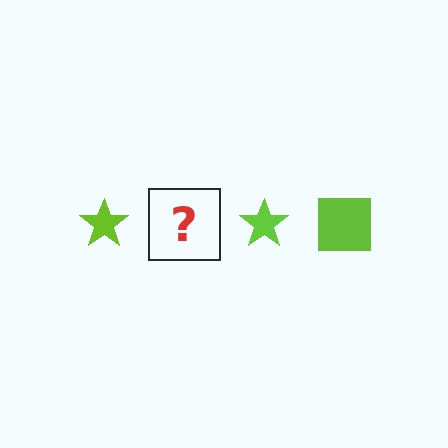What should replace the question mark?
The question mark should be replaced with a lime square.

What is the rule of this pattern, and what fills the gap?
The rule is that the pattern cycles through star, square shapes in lime. The gap should be filled with a lime square.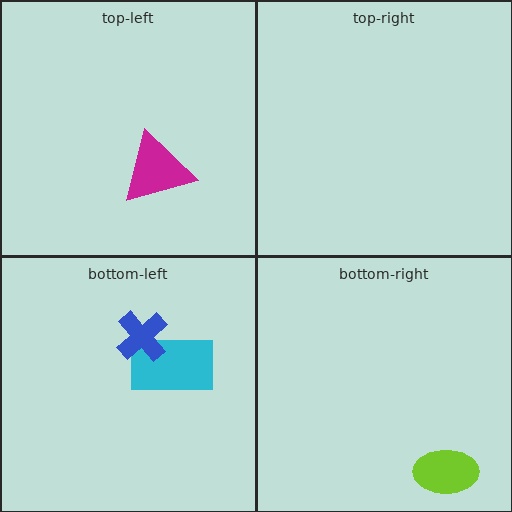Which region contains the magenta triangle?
The top-left region.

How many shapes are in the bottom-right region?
1.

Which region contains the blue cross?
The bottom-left region.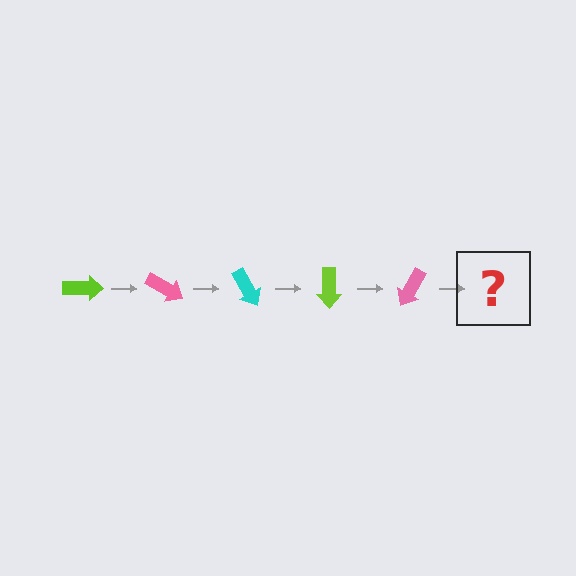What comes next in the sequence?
The next element should be a cyan arrow, rotated 150 degrees from the start.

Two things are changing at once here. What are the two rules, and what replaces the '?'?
The two rules are that it rotates 30 degrees each step and the color cycles through lime, pink, and cyan. The '?' should be a cyan arrow, rotated 150 degrees from the start.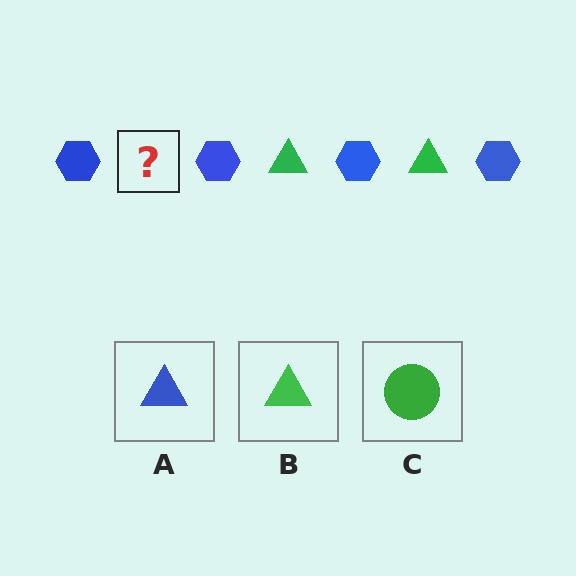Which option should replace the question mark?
Option B.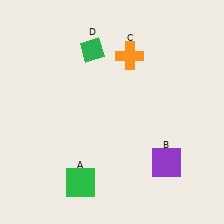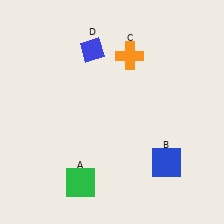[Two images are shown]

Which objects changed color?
B changed from purple to blue. D changed from green to blue.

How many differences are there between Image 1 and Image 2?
There are 2 differences between the two images.